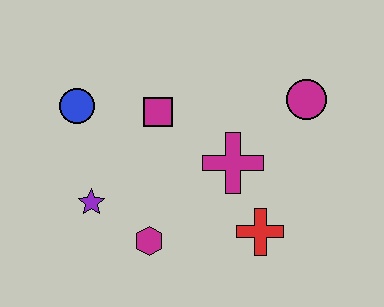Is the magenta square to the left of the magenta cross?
Yes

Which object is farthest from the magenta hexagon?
The magenta circle is farthest from the magenta hexagon.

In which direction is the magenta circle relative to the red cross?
The magenta circle is above the red cross.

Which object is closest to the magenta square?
The blue circle is closest to the magenta square.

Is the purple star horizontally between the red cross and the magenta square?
No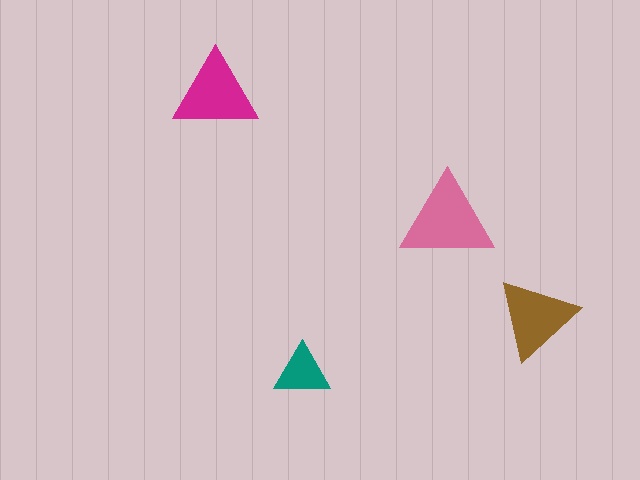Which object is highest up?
The magenta triangle is topmost.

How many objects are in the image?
There are 4 objects in the image.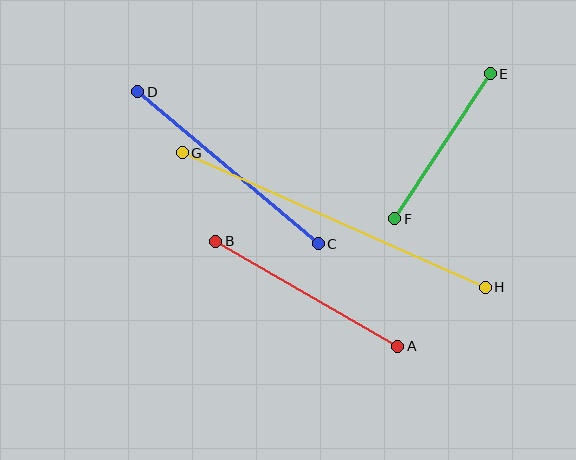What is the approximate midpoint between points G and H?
The midpoint is at approximately (334, 220) pixels.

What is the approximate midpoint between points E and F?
The midpoint is at approximately (443, 146) pixels.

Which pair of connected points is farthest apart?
Points G and H are farthest apart.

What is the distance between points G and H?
The distance is approximately 332 pixels.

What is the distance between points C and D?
The distance is approximately 236 pixels.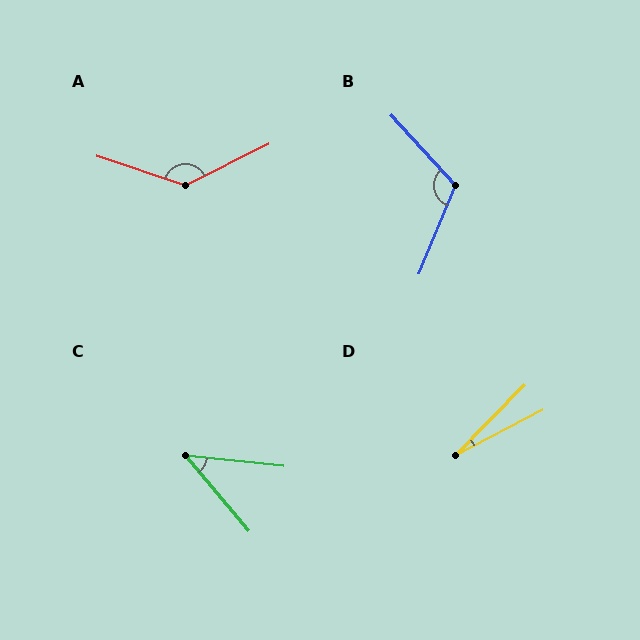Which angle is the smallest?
D, at approximately 18 degrees.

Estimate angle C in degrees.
Approximately 44 degrees.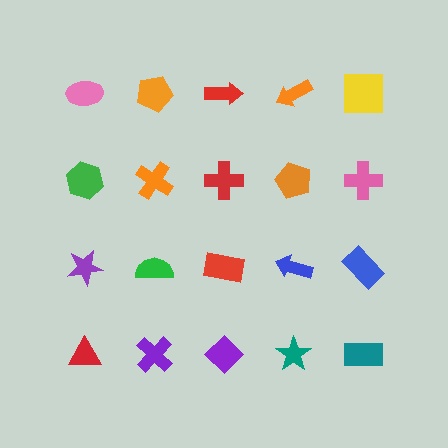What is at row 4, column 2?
A purple cross.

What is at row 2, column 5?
A pink cross.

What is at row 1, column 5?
A yellow square.